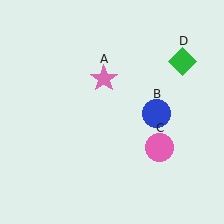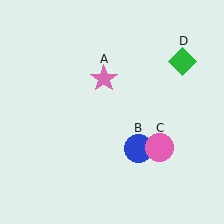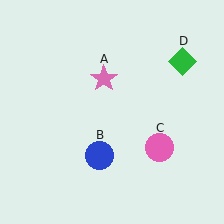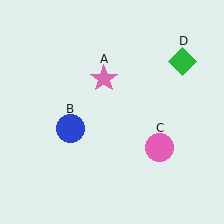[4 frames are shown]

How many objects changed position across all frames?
1 object changed position: blue circle (object B).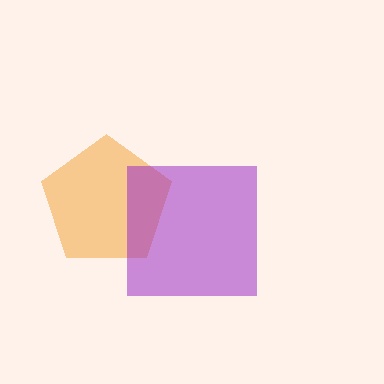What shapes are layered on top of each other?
The layered shapes are: an orange pentagon, a purple square.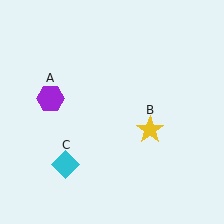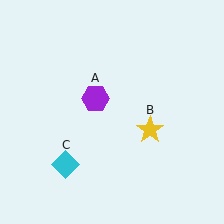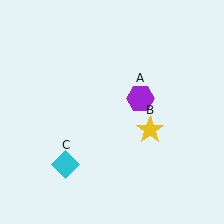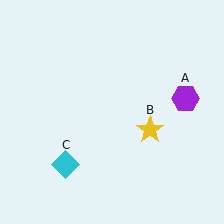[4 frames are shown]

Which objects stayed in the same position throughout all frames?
Yellow star (object B) and cyan diamond (object C) remained stationary.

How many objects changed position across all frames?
1 object changed position: purple hexagon (object A).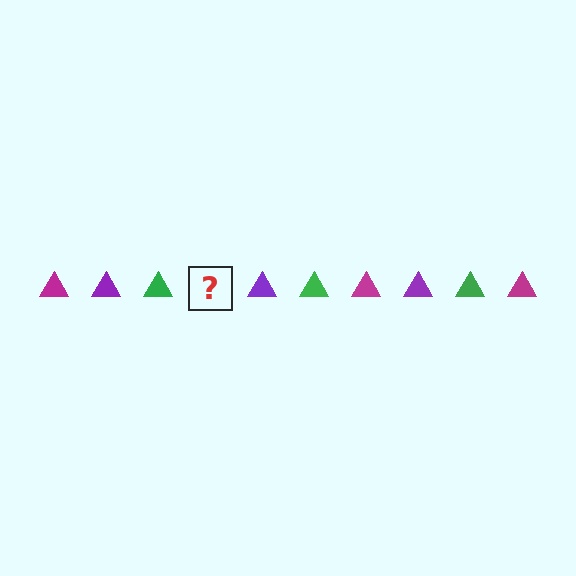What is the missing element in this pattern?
The missing element is a magenta triangle.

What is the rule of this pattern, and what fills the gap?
The rule is that the pattern cycles through magenta, purple, green triangles. The gap should be filled with a magenta triangle.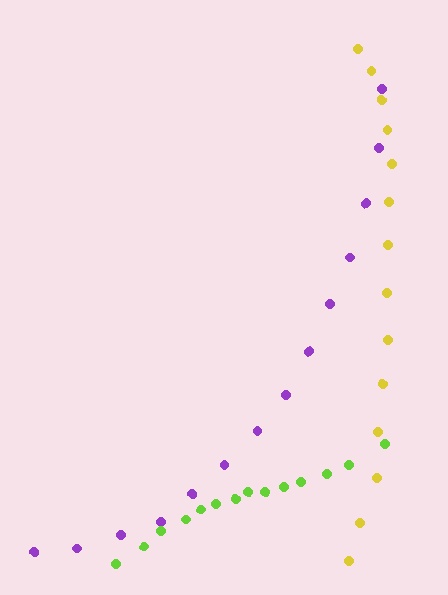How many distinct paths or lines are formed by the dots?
There are 3 distinct paths.